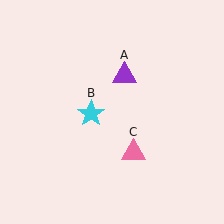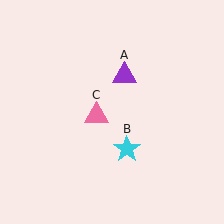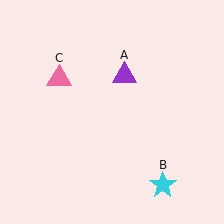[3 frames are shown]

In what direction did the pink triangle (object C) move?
The pink triangle (object C) moved up and to the left.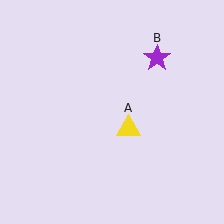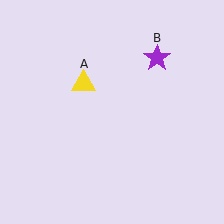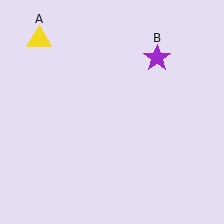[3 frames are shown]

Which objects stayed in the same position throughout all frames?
Purple star (object B) remained stationary.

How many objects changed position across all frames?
1 object changed position: yellow triangle (object A).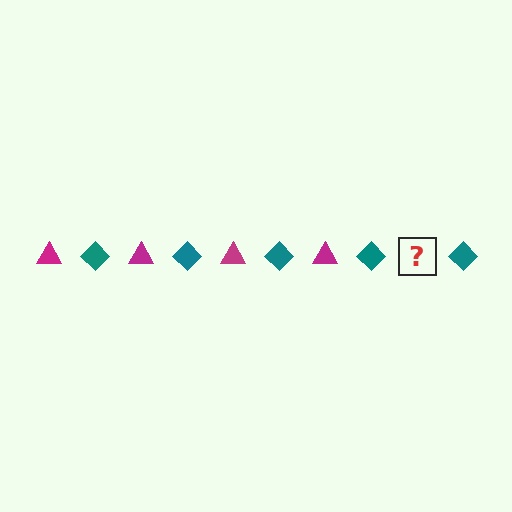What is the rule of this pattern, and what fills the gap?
The rule is that the pattern alternates between magenta triangle and teal diamond. The gap should be filled with a magenta triangle.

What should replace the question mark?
The question mark should be replaced with a magenta triangle.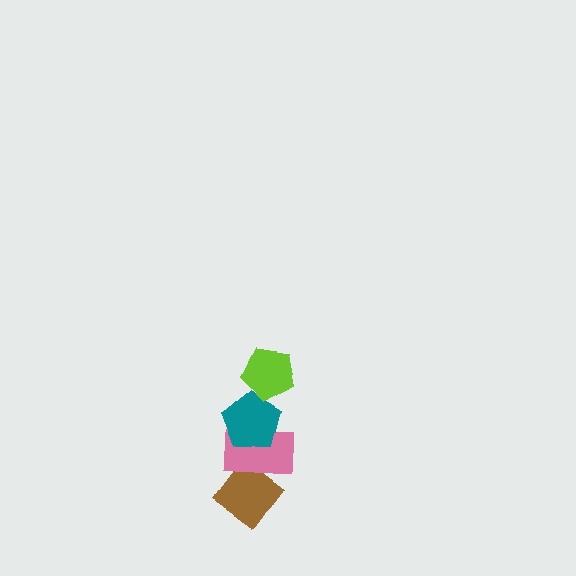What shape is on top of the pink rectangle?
The teal pentagon is on top of the pink rectangle.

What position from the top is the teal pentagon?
The teal pentagon is 2nd from the top.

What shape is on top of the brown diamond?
The pink rectangle is on top of the brown diamond.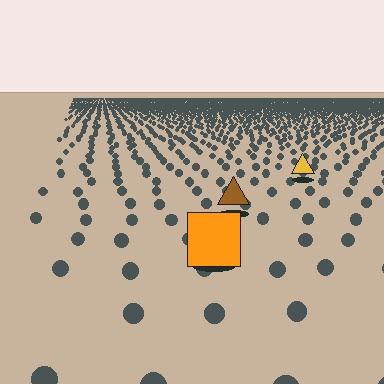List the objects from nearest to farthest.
From nearest to farthest: the orange square, the brown triangle, the yellow triangle.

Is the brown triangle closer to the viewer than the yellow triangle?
Yes. The brown triangle is closer — you can tell from the texture gradient: the ground texture is coarser near it.